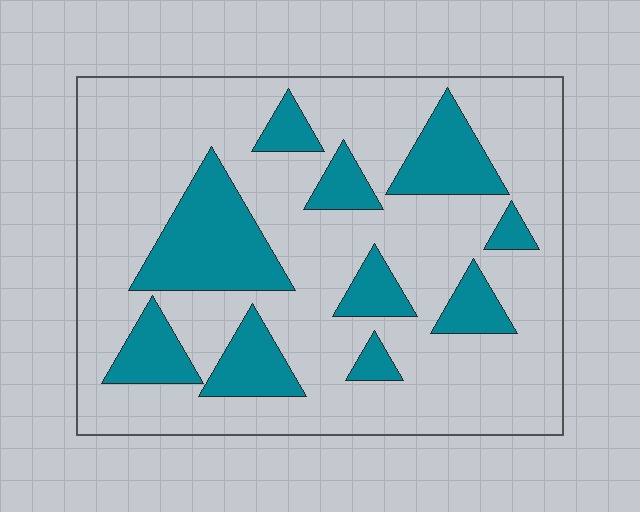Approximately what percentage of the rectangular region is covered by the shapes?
Approximately 25%.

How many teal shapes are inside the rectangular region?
10.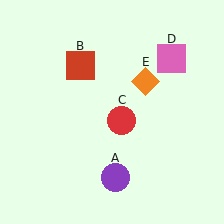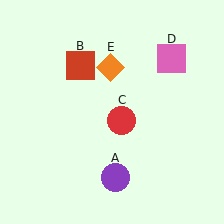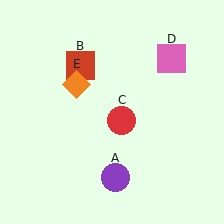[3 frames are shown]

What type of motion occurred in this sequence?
The orange diamond (object E) rotated counterclockwise around the center of the scene.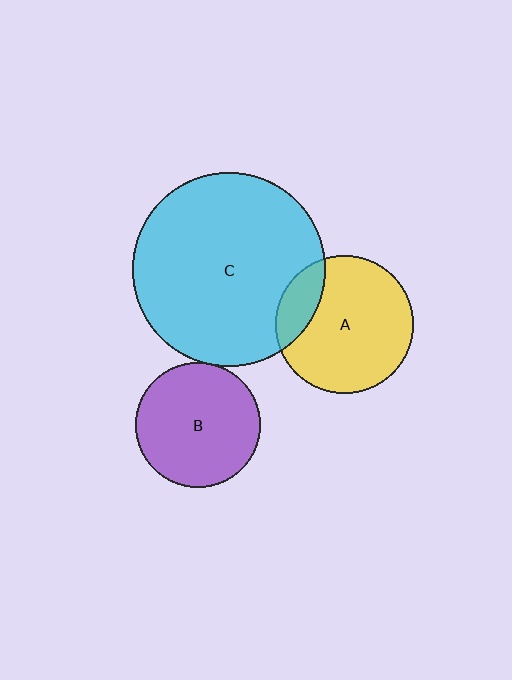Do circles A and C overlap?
Yes.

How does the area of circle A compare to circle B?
Approximately 1.2 times.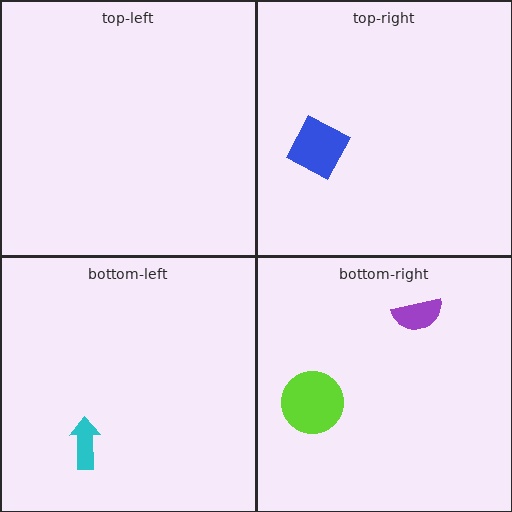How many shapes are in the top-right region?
1.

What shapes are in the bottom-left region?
The cyan arrow.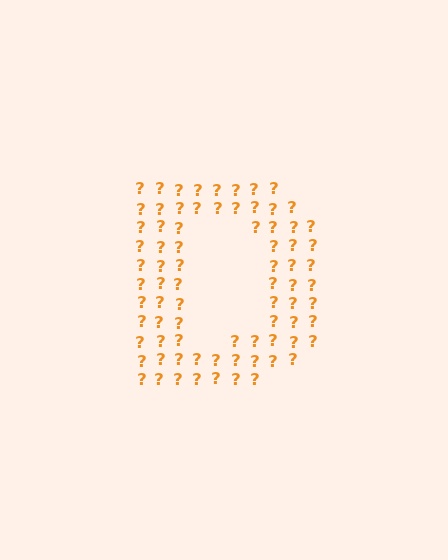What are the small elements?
The small elements are question marks.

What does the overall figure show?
The overall figure shows the letter D.